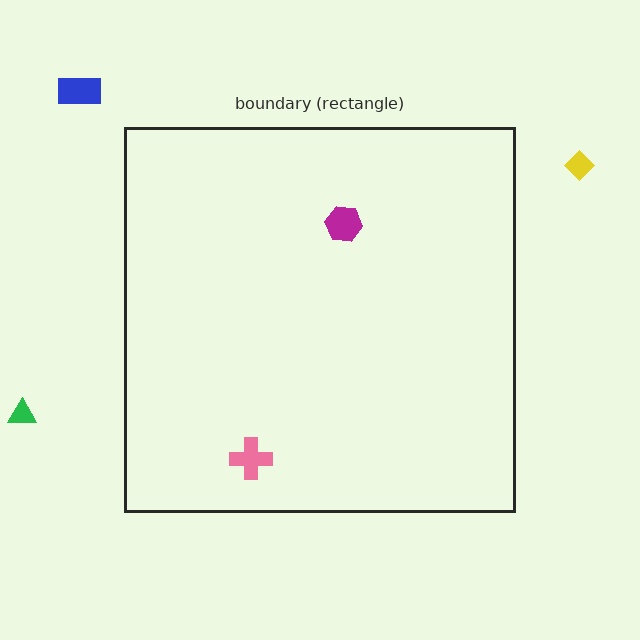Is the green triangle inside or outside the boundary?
Outside.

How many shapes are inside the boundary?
2 inside, 3 outside.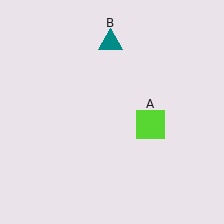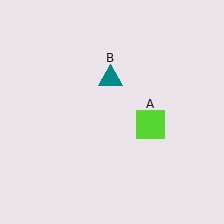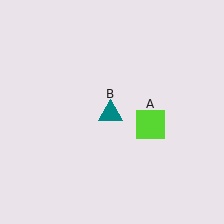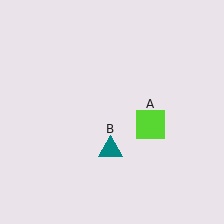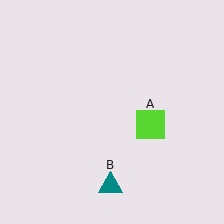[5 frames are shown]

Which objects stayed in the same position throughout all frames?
Lime square (object A) remained stationary.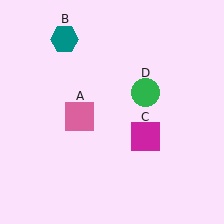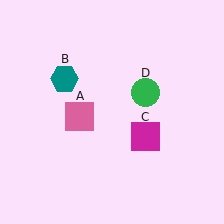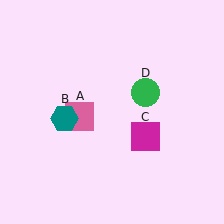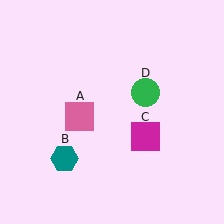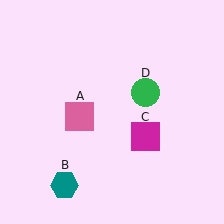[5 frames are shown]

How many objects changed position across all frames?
1 object changed position: teal hexagon (object B).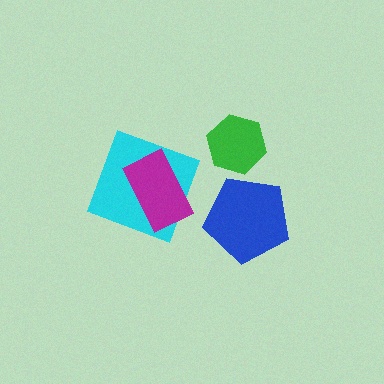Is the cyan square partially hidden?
Yes, it is partially covered by another shape.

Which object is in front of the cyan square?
The magenta rectangle is in front of the cyan square.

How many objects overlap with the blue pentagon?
0 objects overlap with the blue pentagon.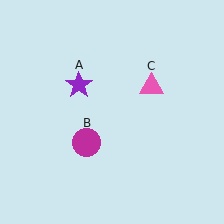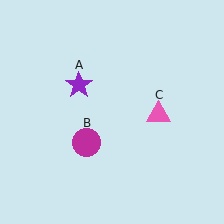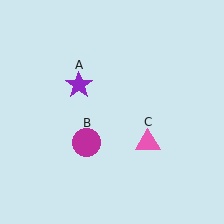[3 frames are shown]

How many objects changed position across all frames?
1 object changed position: pink triangle (object C).